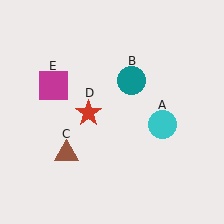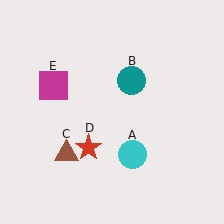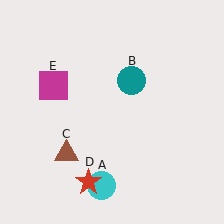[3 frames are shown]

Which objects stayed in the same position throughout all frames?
Teal circle (object B) and brown triangle (object C) and magenta square (object E) remained stationary.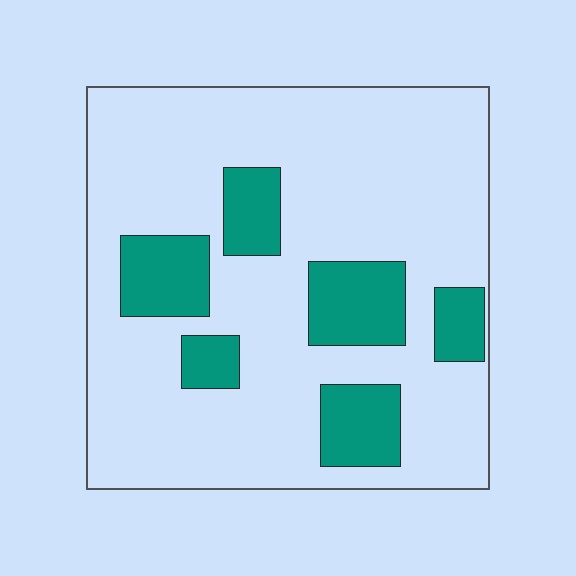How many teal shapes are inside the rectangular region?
6.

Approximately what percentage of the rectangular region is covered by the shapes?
Approximately 20%.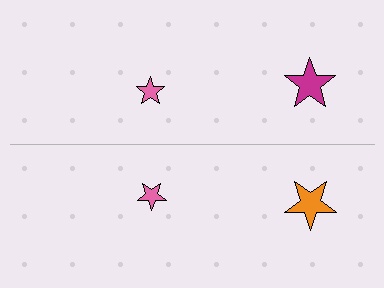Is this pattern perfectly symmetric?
No, the pattern is not perfectly symmetric. The orange star on the bottom side breaks the symmetry — its mirror counterpart is magenta.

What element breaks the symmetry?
The orange star on the bottom side breaks the symmetry — its mirror counterpart is magenta.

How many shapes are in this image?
There are 4 shapes in this image.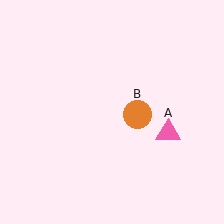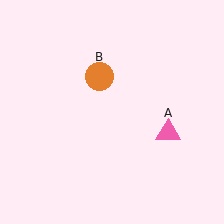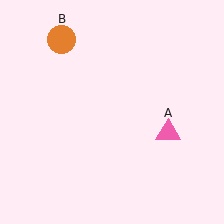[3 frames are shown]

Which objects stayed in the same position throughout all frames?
Pink triangle (object A) remained stationary.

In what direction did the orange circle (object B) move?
The orange circle (object B) moved up and to the left.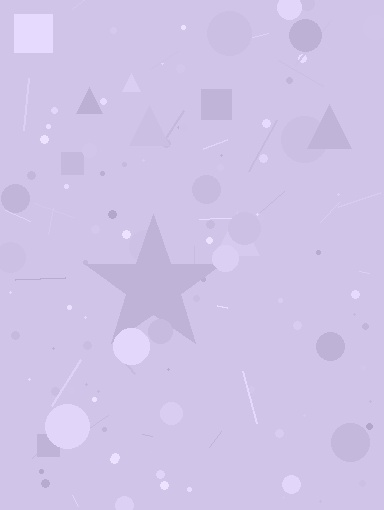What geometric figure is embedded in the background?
A star is embedded in the background.